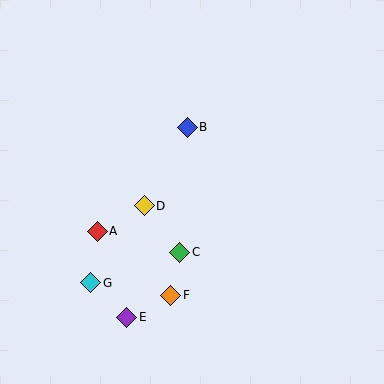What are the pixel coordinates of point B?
Point B is at (187, 127).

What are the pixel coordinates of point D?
Point D is at (144, 206).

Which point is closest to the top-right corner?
Point B is closest to the top-right corner.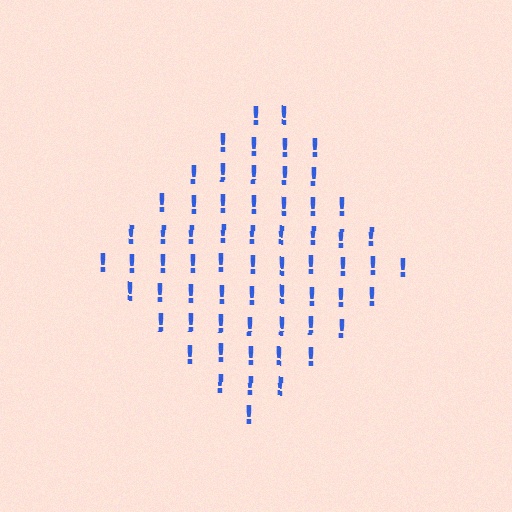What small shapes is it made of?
It is made of small exclamation marks.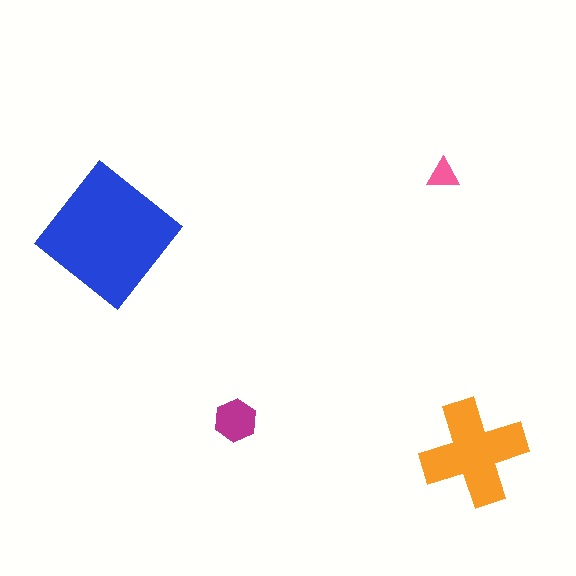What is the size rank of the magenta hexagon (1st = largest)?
3rd.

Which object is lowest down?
The orange cross is bottommost.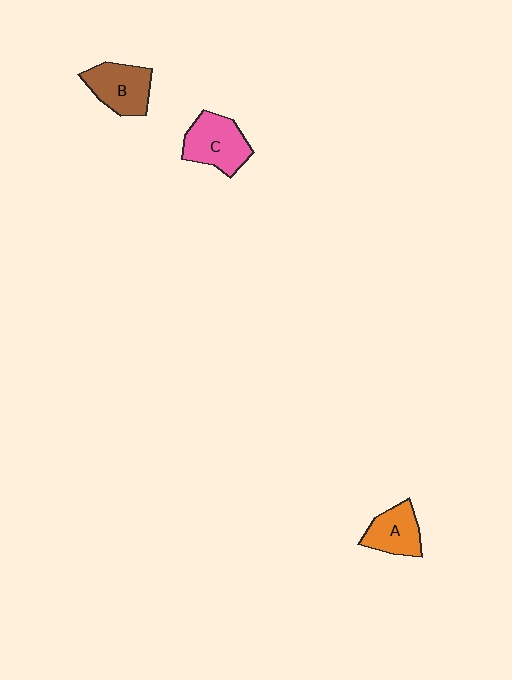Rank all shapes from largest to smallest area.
From largest to smallest: C (pink), B (brown), A (orange).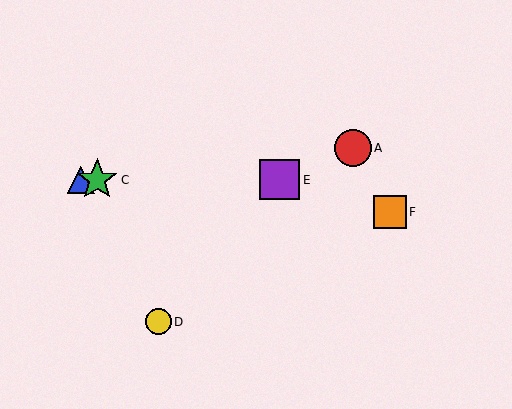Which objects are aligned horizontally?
Objects B, C, E are aligned horizontally.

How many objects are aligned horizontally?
3 objects (B, C, E) are aligned horizontally.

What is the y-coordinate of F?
Object F is at y≈212.